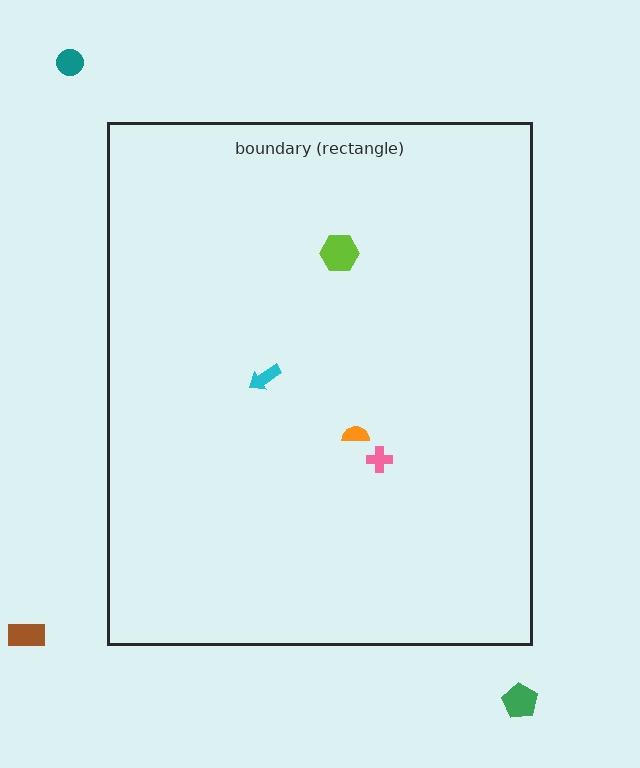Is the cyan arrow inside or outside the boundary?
Inside.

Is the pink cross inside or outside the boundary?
Inside.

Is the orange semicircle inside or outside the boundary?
Inside.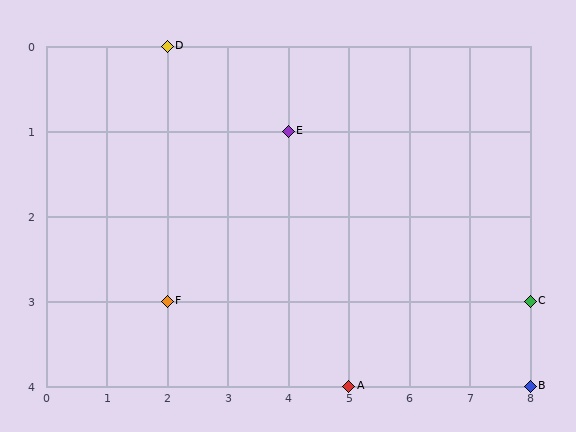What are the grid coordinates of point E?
Point E is at grid coordinates (4, 1).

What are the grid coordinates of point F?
Point F is at grid coordinates (2, 3).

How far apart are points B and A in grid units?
Points B and A are 3 columns apart.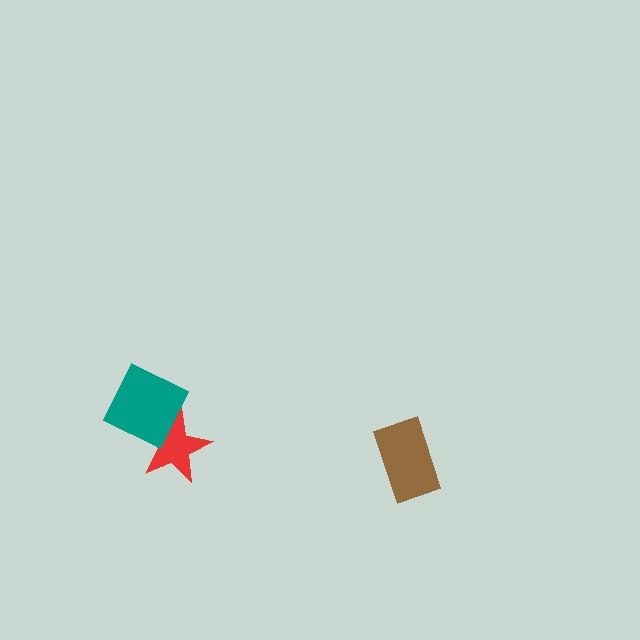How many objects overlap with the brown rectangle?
0 objects overlap with the brown rectangle.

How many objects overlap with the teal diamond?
1 object overlaps with the teal diamond.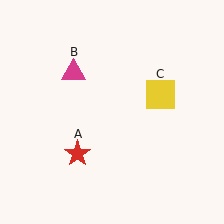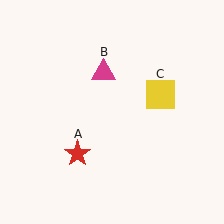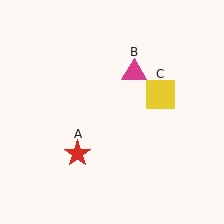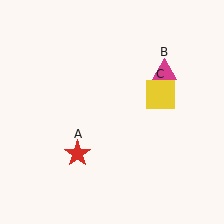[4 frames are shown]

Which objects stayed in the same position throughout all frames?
Red star (object A) and yellow square (object C) remained stationary.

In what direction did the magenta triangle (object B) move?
The magenta triangle (object B) moved right.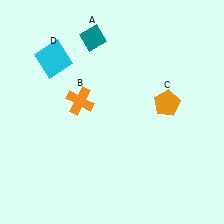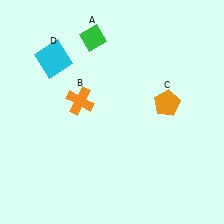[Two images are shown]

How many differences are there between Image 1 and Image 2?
There is 1 difference between the two images.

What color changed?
The diamond (A) changed from teal in Image 1 to green in Image 2.